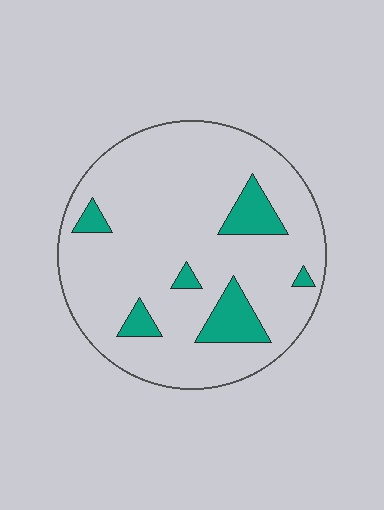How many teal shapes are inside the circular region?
6.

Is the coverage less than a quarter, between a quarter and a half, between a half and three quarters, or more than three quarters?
Less than a quarter.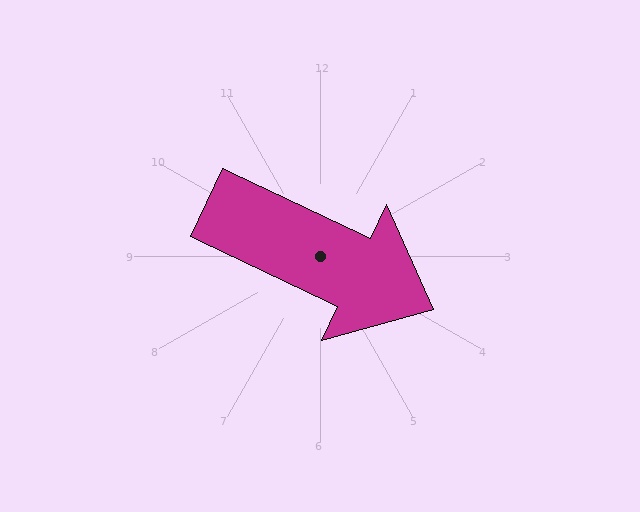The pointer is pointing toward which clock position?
Roughly 4 o'clock.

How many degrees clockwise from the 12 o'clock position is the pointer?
Approximately 115 degrees.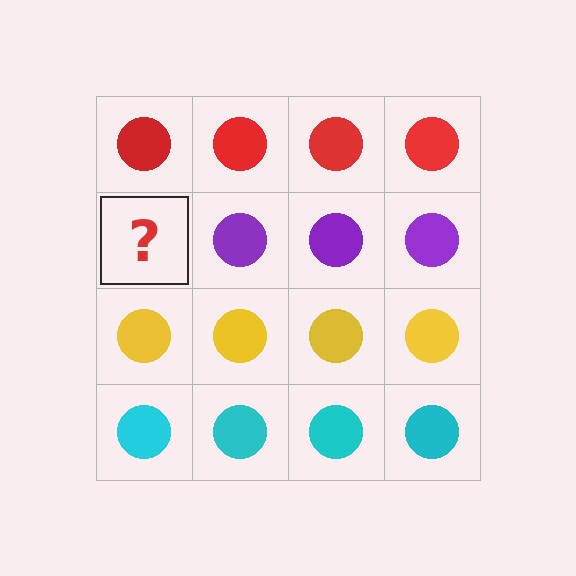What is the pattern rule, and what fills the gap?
The rule is that each row has a consistent color. The gap should be filled with a purple circle.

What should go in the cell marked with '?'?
The missing cell should contain a purple circle.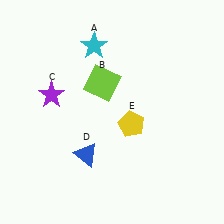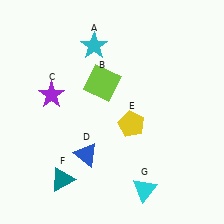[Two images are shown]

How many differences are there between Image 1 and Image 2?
There are 2 differences between the two images.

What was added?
A teal triangle (F), a cyan triangle (G) were added in Image 2.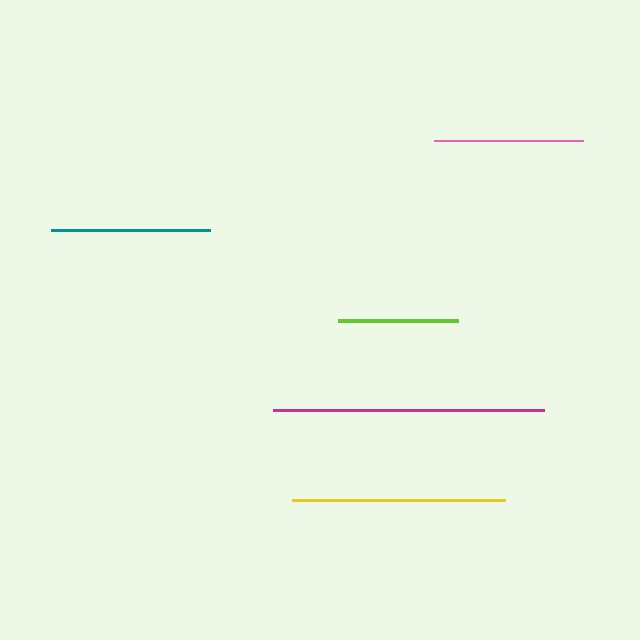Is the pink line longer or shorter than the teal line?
The teal line is longer than the pink line.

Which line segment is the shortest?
The lime line is the shortest at approximately 120 pixels.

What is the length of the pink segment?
The pink segment is approximately 149 pixels long.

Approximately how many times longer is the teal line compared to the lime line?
The teal line is approximately 1.3 times the length of the lime line.